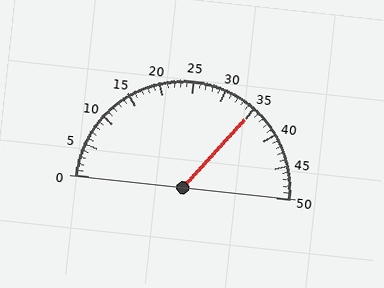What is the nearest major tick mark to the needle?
The nearest major tick mark is 35.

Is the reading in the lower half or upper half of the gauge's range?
The reading is in the upper half of the range (0 to 50).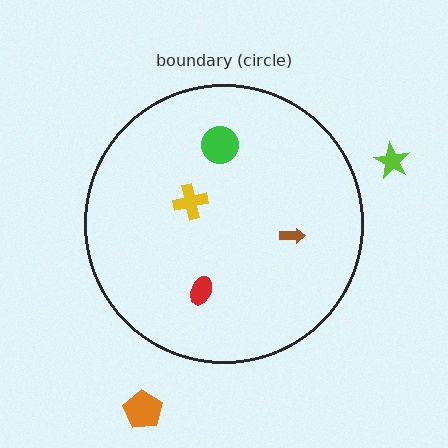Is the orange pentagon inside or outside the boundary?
Outside.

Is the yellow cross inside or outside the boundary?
Inside.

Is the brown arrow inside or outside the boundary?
Inside.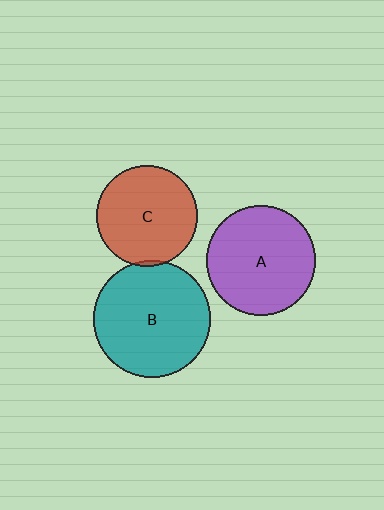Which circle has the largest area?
Circle B (teal).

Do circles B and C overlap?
Yes.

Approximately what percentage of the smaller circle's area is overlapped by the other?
Approximately 5%.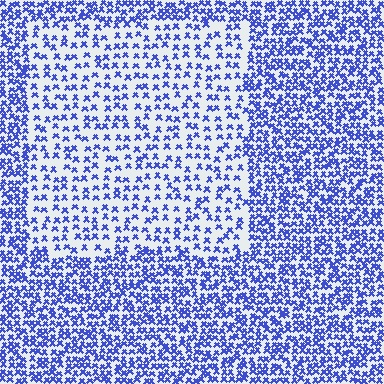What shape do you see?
I see a rectangle.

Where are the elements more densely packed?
The elements are more densely packed outside the rectangle boundary.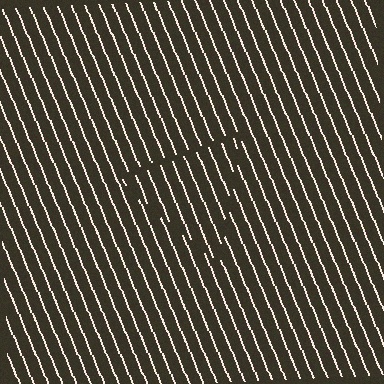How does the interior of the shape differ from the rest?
The interior of the shape contains the same grating, shifted by half a period — the contour is defined by the phase discontinuity where line-ends from the inner and outer gratings abut.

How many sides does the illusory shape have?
3 sides — the line-ends trace a triangle.